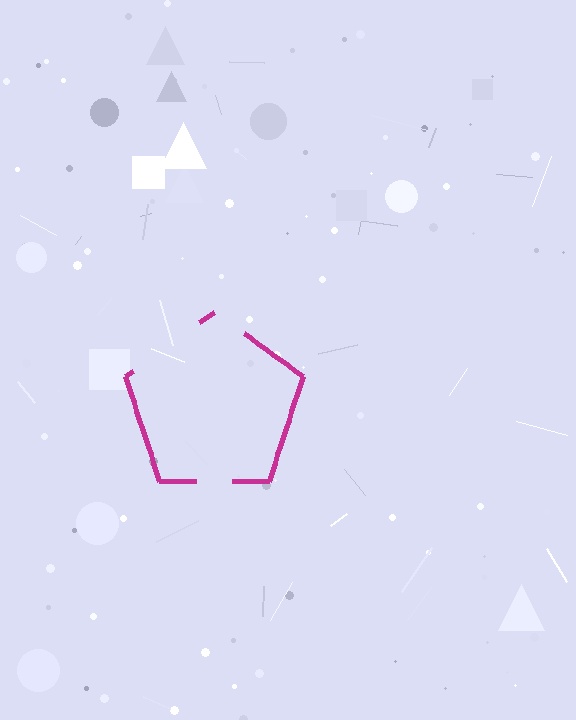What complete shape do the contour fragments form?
The contour fragments form a pentagon.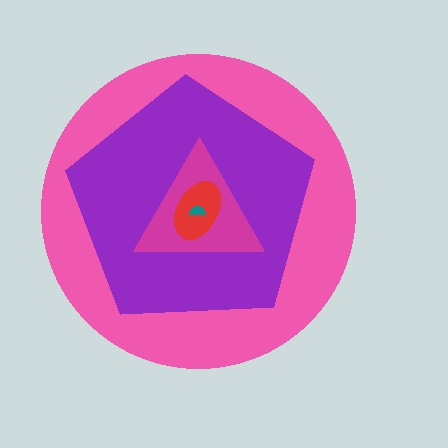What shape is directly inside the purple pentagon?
The magenta triangle.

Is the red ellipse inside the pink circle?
Yes.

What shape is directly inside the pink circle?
The purple pentagon.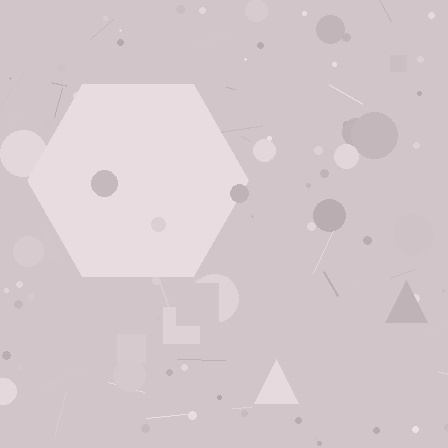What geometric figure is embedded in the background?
A hexagon is embedded in the background.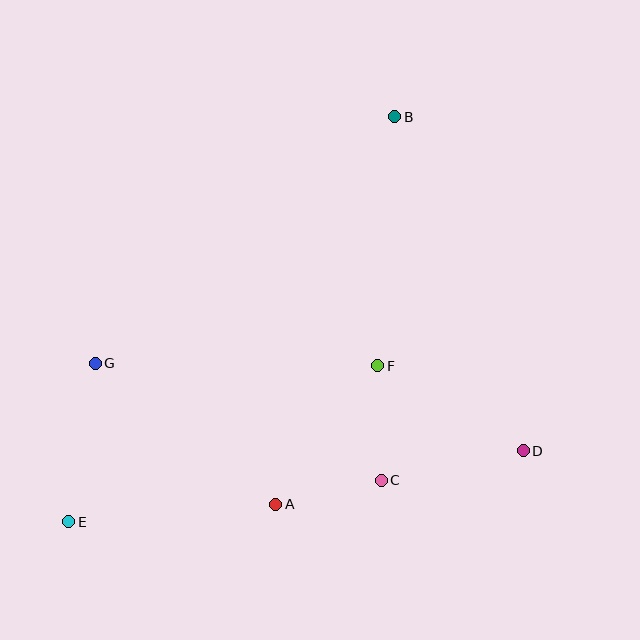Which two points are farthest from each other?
Points B and E are farthest from each other.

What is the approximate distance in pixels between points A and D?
The distance between A and D is approximately 253 pixels.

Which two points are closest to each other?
Points A and C are closest to each other.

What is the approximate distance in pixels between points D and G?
The distance between D and G is approximately 437 pixels.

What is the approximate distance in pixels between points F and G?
The distance between F and G is approximately 282 pixels.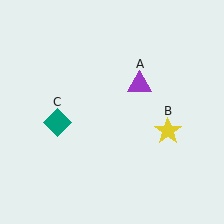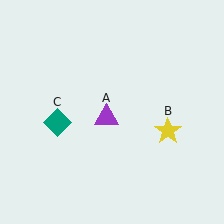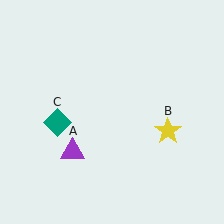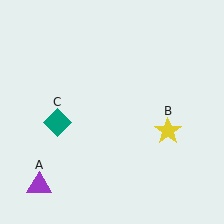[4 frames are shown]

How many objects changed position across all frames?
1 object changed position: purple triangle (object A).